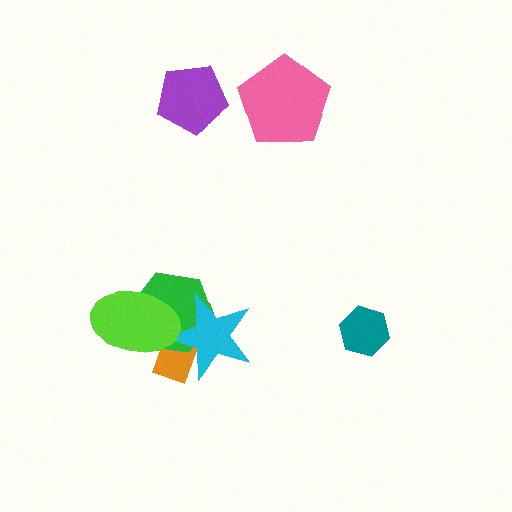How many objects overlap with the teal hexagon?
0 objects overlap with the teal hexagon.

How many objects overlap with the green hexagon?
3 objects overlap with the green hexagon.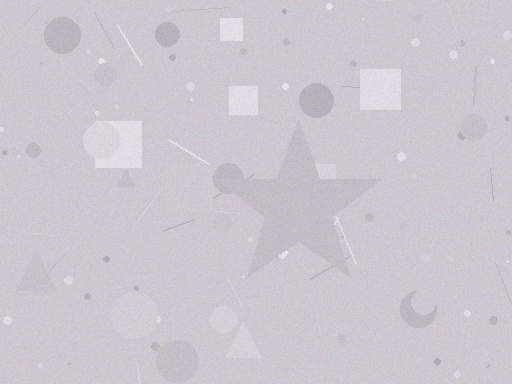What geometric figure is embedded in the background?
A star is embedded in the background.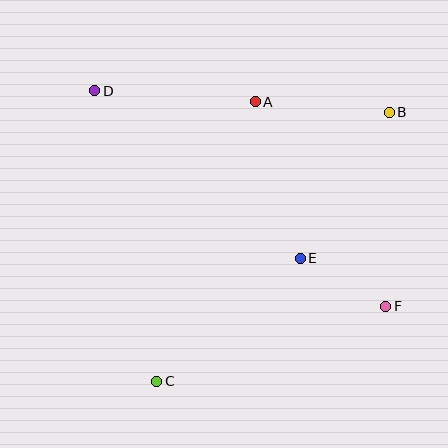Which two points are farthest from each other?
Points D and F are farthest from each other.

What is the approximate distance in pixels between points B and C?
The distance between B and C is approximately 356 pixels.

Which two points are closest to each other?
Points E and F are closest to each other.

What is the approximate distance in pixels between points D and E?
The distance between D and E is approximately 265 pixels.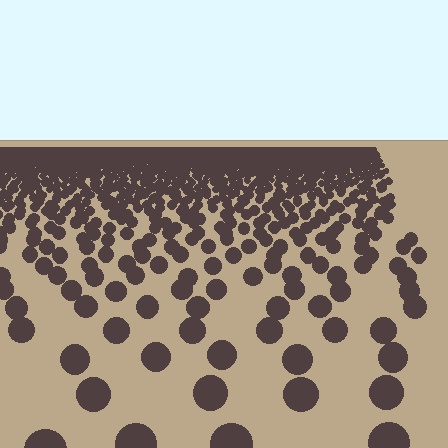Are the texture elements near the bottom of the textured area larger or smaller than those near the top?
Larger. Near the bottom, elements are closer to the viewer and appear at a bigger on-screen size.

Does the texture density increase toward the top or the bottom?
Density increases toward the top.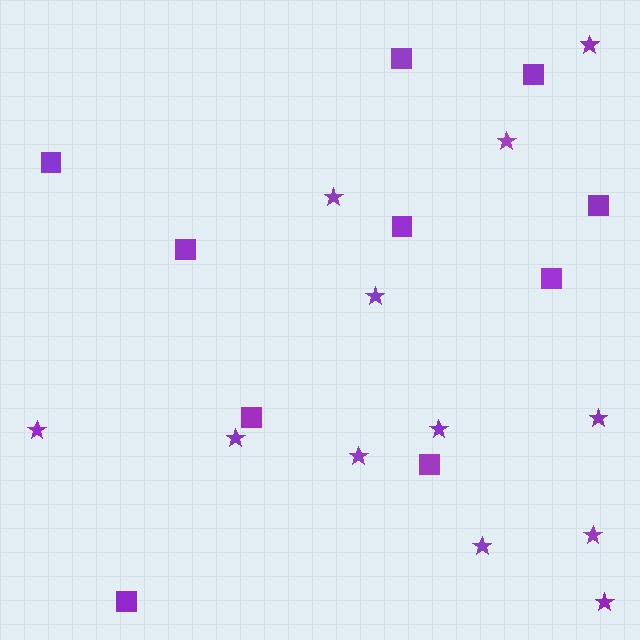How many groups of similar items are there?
There are 2 groups: one group of squares (10) and one group of stars (12).